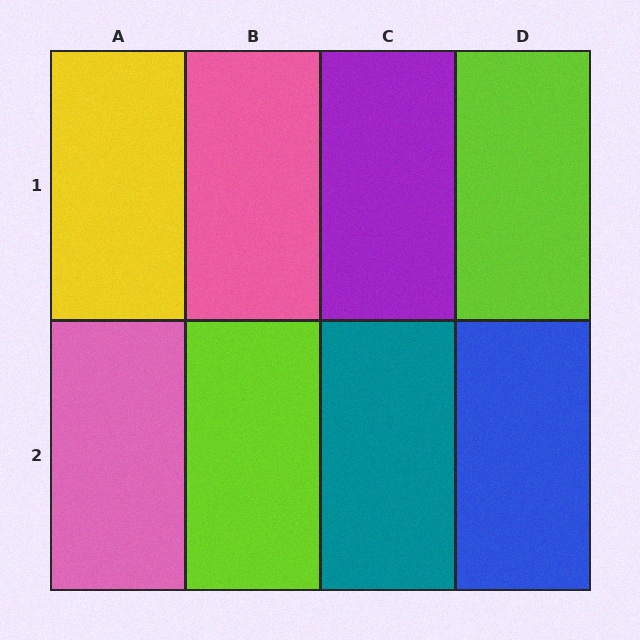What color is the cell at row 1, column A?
Yellow.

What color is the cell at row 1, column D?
Lime.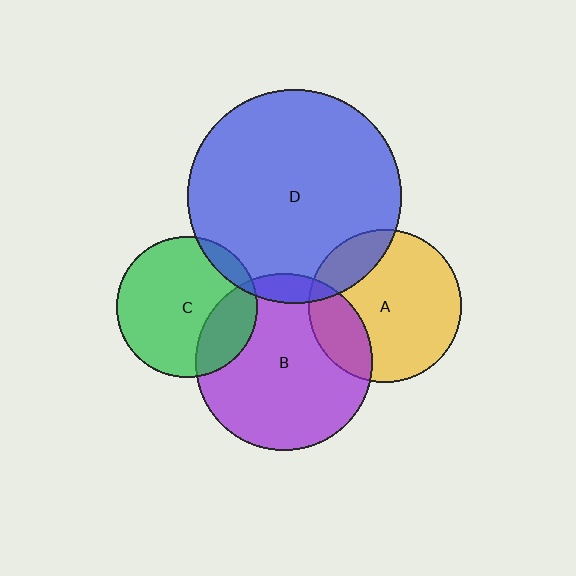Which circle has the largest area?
Circle D (blue).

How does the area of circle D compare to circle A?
Approximately 2.0 times.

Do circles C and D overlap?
Yes.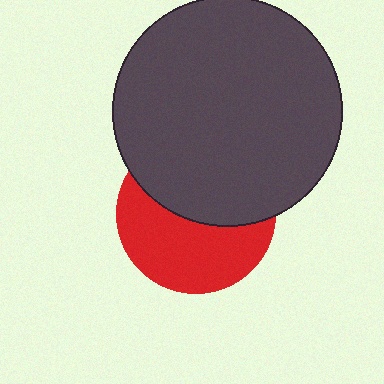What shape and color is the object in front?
The object in front is a dark gray circle.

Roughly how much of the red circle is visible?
About half of it is visible (roughly 51%).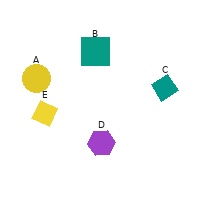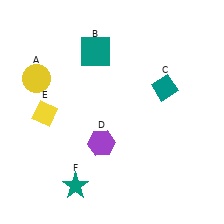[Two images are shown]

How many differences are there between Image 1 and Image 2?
There is 1 difference between the two images.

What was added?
A teal star (F) was added in Image 2.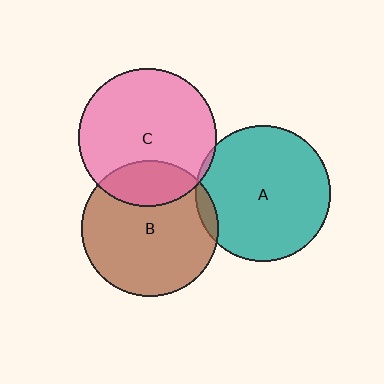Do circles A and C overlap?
Yes.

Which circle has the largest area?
Circle C (pink).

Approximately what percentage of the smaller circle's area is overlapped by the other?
Approximately 5%.